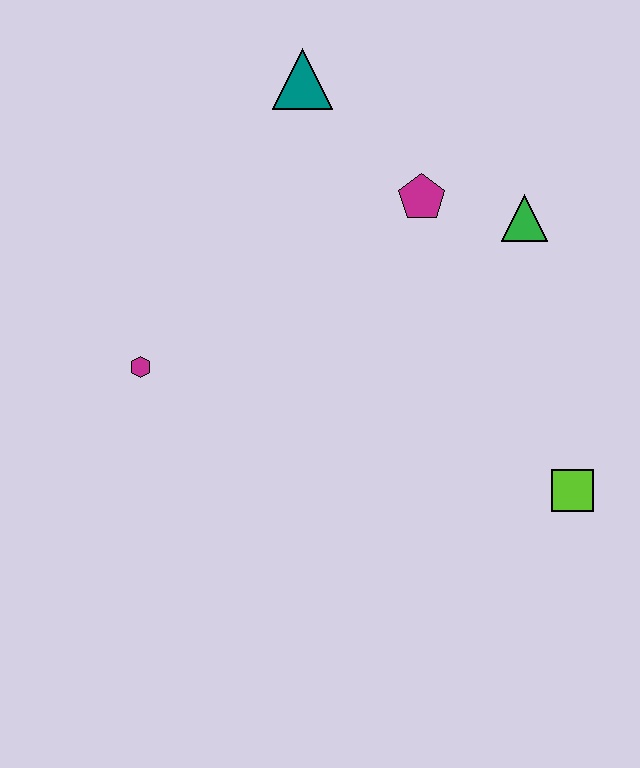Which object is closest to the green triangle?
The magenta pentagon is closest to the green triangle.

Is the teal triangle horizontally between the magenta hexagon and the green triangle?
Yes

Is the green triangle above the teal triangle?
No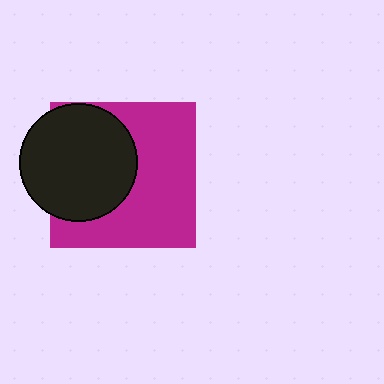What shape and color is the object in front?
The object in front is a black circle.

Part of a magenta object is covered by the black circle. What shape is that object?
It is a square.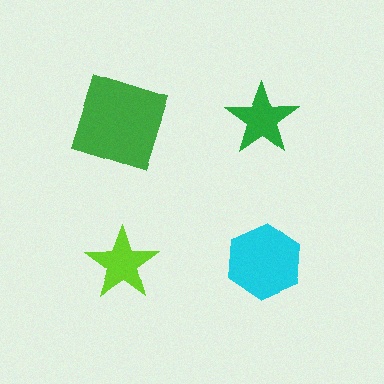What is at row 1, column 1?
A green square.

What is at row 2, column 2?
A cyan hexagon.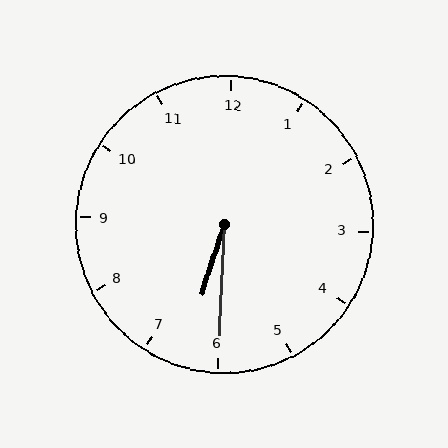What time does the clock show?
6:30.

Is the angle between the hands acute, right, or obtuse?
It is acute.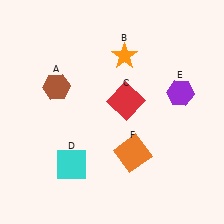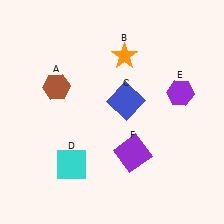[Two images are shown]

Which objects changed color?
C changed from red to blue. F changed from orange to purple.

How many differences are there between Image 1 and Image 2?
There are 2 differences between the two images.